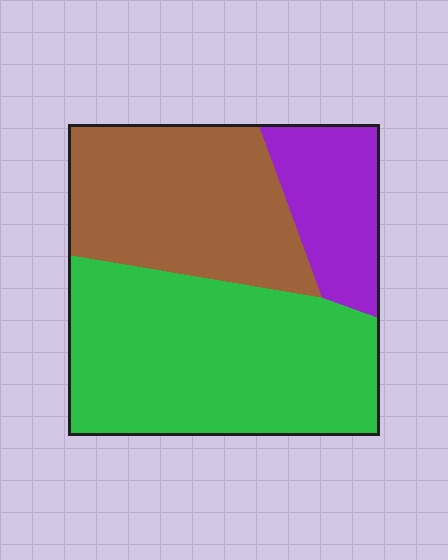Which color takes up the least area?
Purple, at roughly 15%.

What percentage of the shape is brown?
Brown covers about 35% of the shape.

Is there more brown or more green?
Green.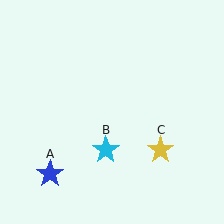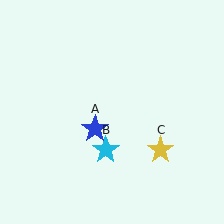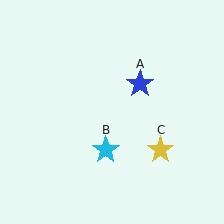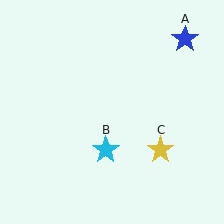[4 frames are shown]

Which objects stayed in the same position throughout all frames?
Cyan star (object B) and yellow star (object C) remained stationary.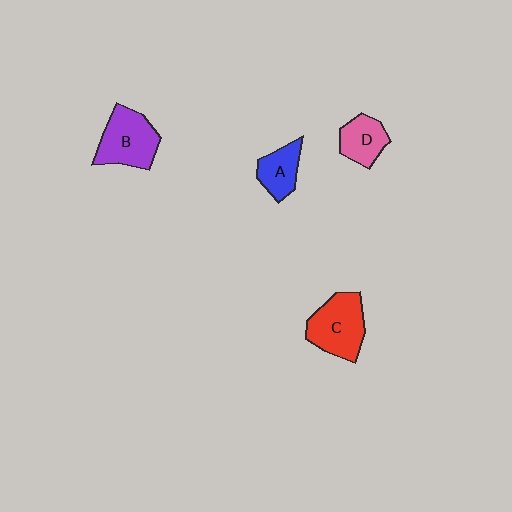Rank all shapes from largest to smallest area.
From largest to smallest: C (red), B (purple), D (pink), A (blue).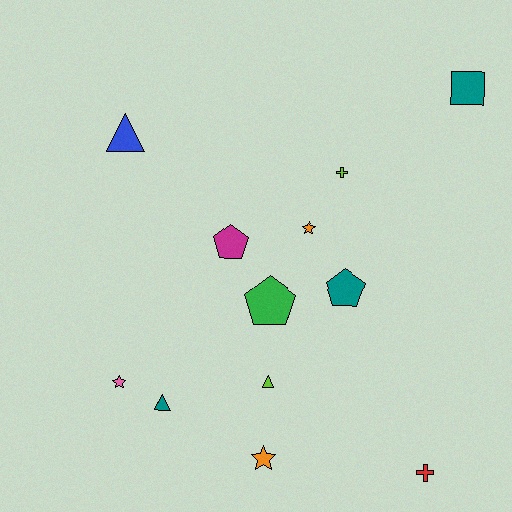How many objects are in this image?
There are 12 objects.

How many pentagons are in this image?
There are 3 pentagons.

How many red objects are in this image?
There is 1 red object.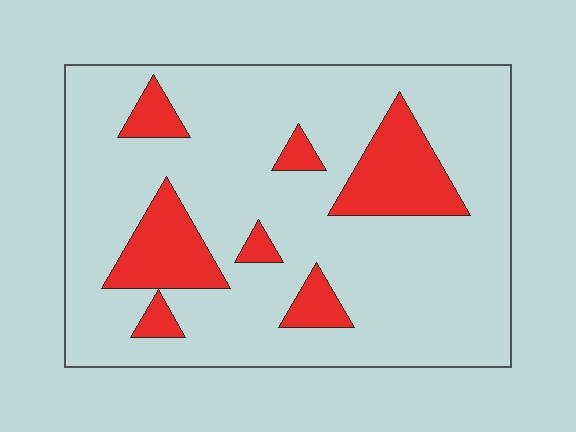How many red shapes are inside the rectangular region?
7.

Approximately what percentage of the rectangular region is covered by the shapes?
Approximately 20%.